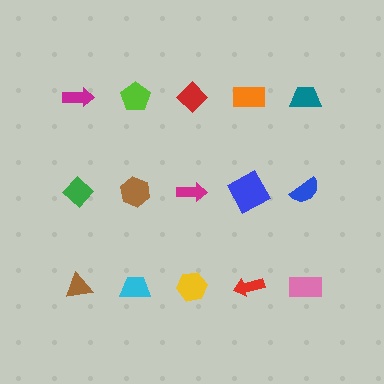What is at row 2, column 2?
A brown hexagon.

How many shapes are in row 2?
5 shapes.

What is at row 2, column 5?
A blue semicircle.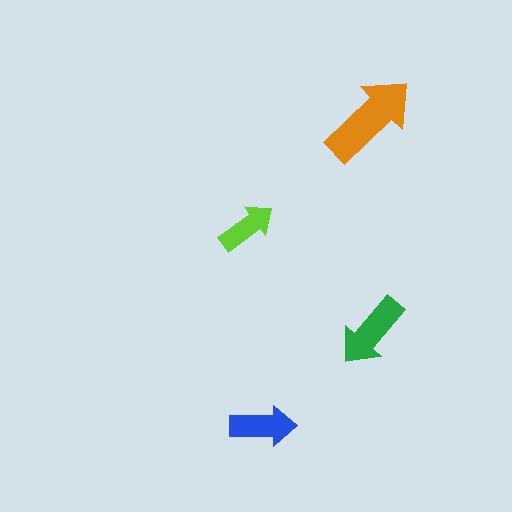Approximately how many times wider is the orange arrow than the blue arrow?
About 1.5 times wider.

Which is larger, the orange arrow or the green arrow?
The orange one.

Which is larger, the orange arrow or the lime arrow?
The orange one.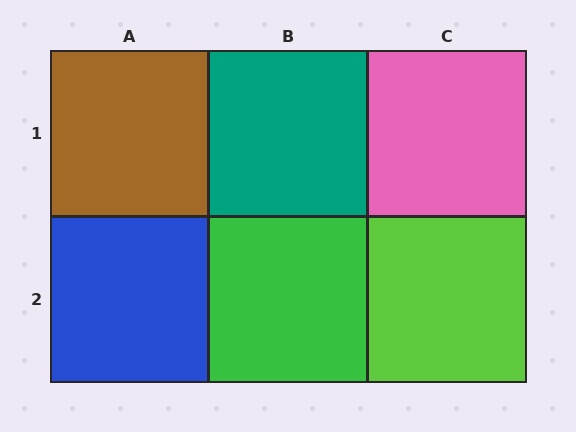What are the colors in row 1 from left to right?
Brown, teal, pink.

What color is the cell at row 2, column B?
Green.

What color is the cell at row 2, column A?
Blue.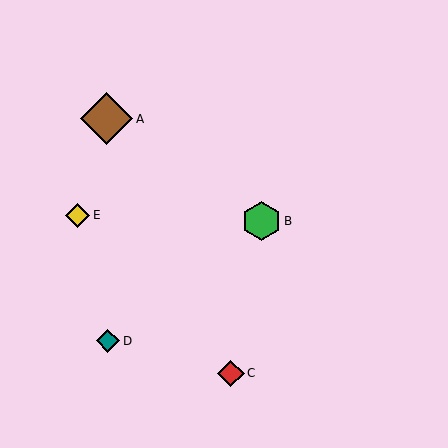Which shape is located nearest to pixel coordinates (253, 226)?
The green hexagon (labeled B) at (261, 221) is nearest to that location.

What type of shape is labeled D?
Shape D is a teal diamond.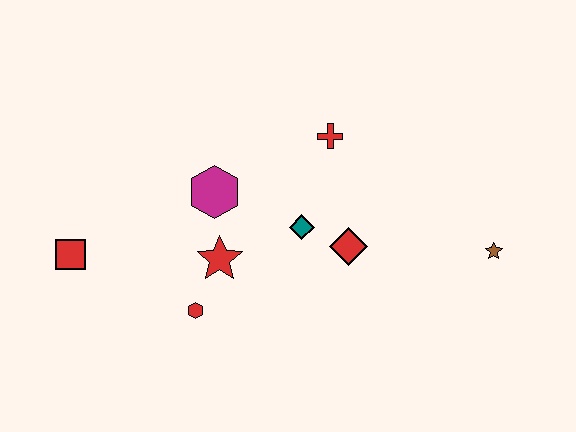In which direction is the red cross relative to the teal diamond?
The red cross is above the teal diamond.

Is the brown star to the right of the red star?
Yes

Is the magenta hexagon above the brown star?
Yes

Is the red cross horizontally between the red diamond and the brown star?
No